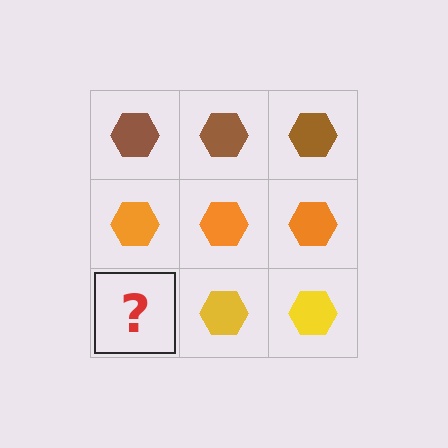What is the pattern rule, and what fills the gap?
The rule is that each row has a consistent color. The gap should be filled with a yellow hexagon.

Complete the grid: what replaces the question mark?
The question mark should be replaced with a yellow hexagon.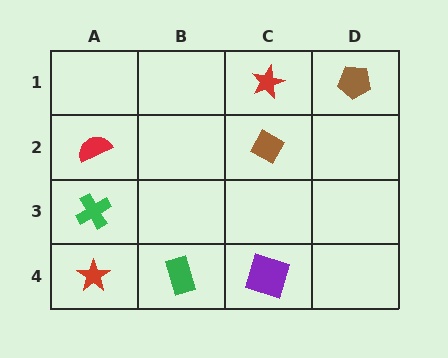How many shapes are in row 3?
1 shape.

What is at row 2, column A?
A red semicircle.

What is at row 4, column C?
A purple square.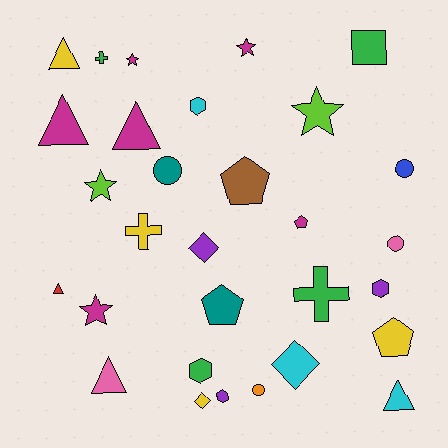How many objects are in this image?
There are 30 objects.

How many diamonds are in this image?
There are 3 diamonds.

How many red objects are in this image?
There is 1 red object.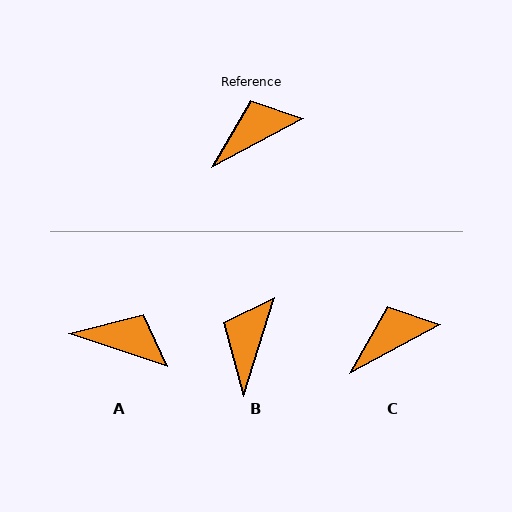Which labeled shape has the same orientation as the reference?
C.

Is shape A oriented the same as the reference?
No, it is off by about 46 degrees.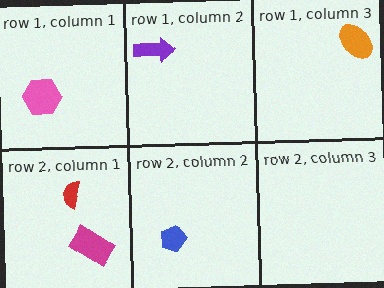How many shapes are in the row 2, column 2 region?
1.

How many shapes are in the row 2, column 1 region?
2.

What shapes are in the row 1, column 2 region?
The purple arrow.